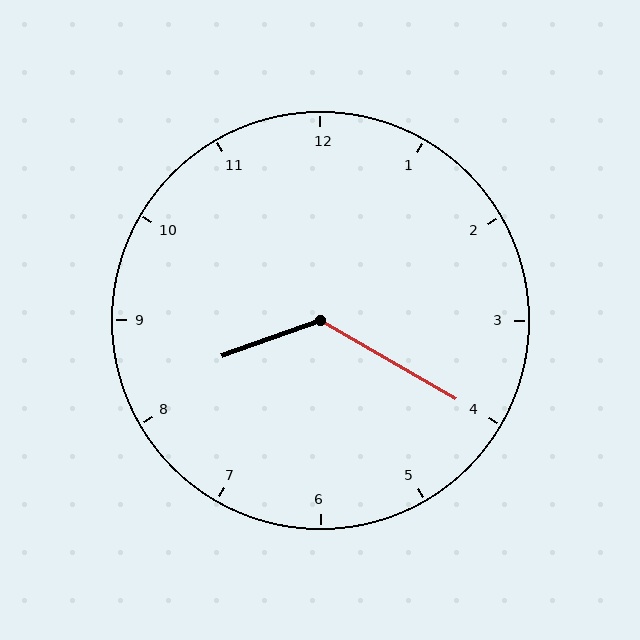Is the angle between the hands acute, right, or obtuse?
It is obtuse.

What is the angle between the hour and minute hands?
Approximately 130 degrees.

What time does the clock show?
8:20.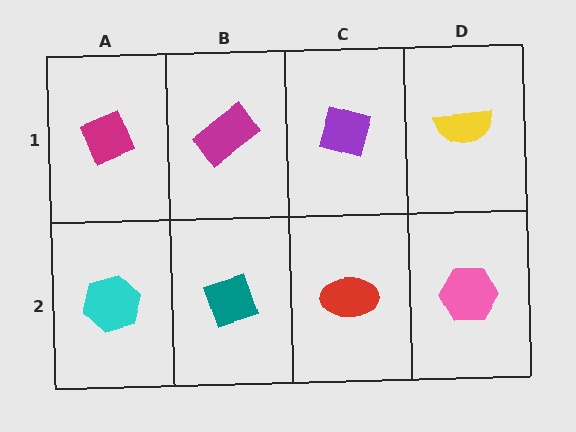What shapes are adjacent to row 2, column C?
A purple diamond (row 1, column C), a teal diamond (row 2, column B), a pink hexagon (row 2, column D).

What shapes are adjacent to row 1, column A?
A cyan hexagon (row 2, column A), a magenta rectangle (row 1, column B).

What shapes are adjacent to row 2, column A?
A magenta diamond (row 1, column A), a teal diamond (row 2, column B).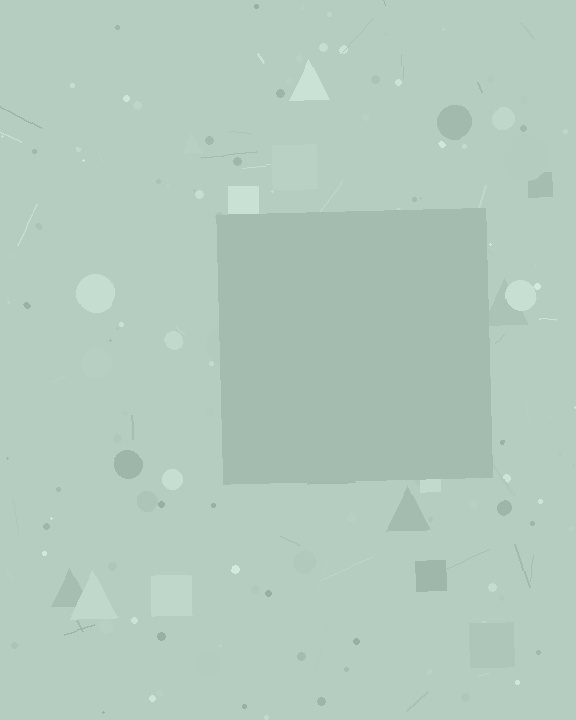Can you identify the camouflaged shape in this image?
The camouflaged shape is a square.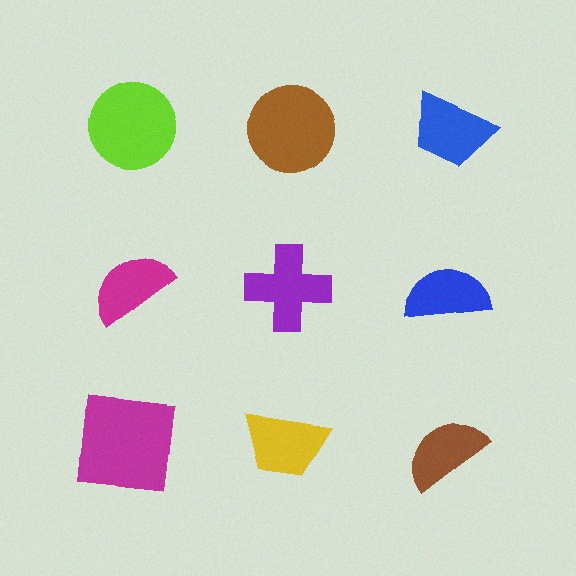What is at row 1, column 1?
A lime circle.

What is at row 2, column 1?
A magenta semicircle.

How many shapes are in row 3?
3 shapes.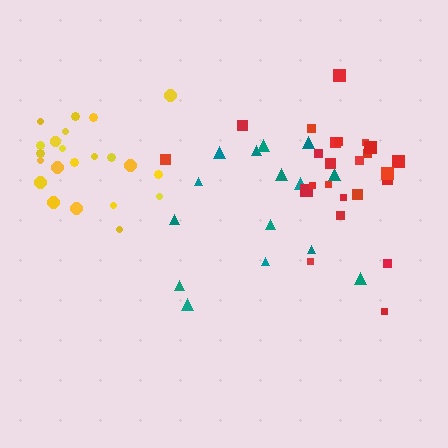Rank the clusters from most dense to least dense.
yellow, red, teal.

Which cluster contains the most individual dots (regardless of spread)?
Red (24).